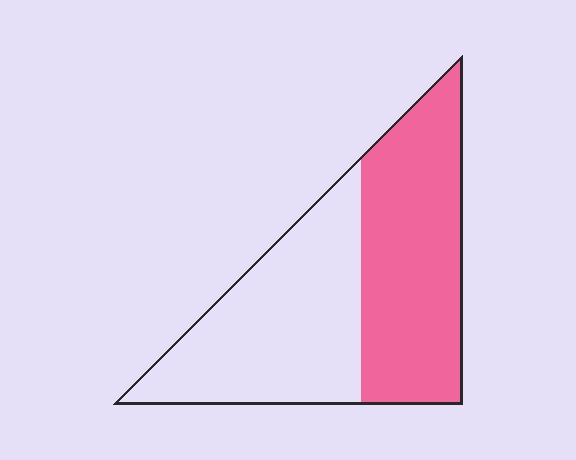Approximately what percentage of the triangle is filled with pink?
Approximately 50%.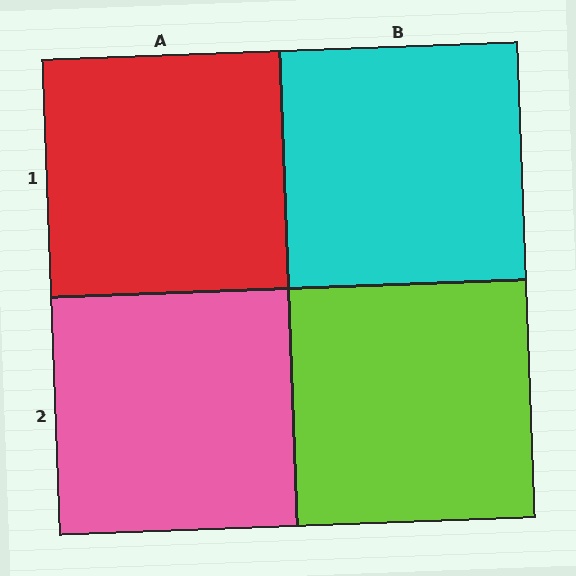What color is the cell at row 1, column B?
Cyan.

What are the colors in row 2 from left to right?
Pink, lime.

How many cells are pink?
1 cell is pink.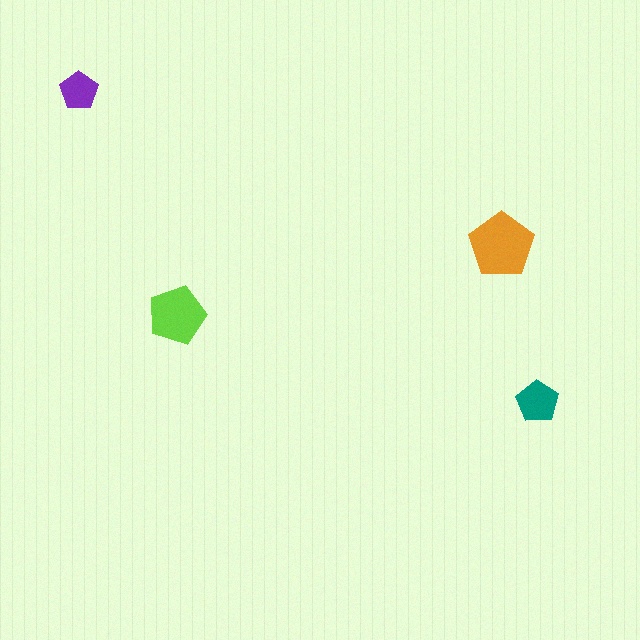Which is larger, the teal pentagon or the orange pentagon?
The orange one.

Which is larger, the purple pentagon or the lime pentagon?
The lime one.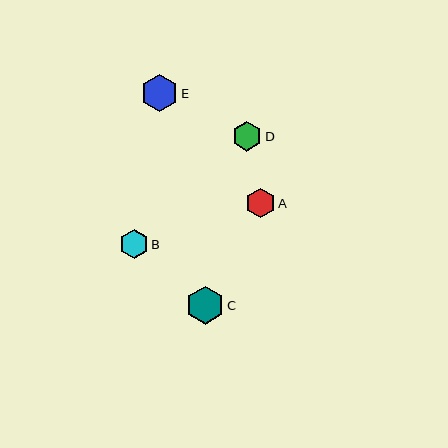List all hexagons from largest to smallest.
From largest to smallest: C, E, D, A, B.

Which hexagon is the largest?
Hexagon C is the largest with a size of approximately 38 pixels.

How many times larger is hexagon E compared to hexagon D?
Hexagon E is approximately 1.3 times the size of hexagon D.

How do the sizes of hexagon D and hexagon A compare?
Hexagon D and hexagon A are approximately the same size.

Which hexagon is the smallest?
Hexagon B is the smallest with a size of approximately 28 pixels.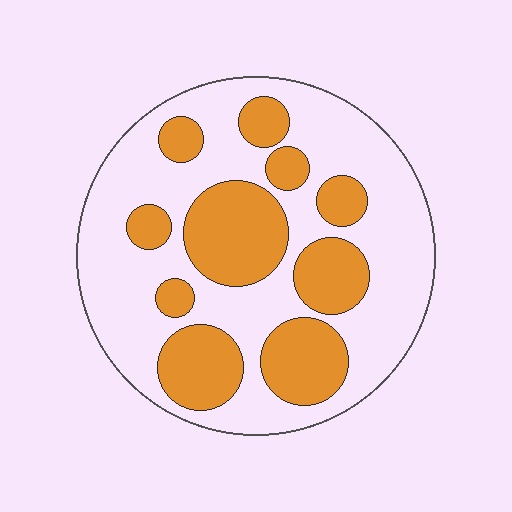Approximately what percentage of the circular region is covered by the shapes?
Approximately 35%.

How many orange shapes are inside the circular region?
10.